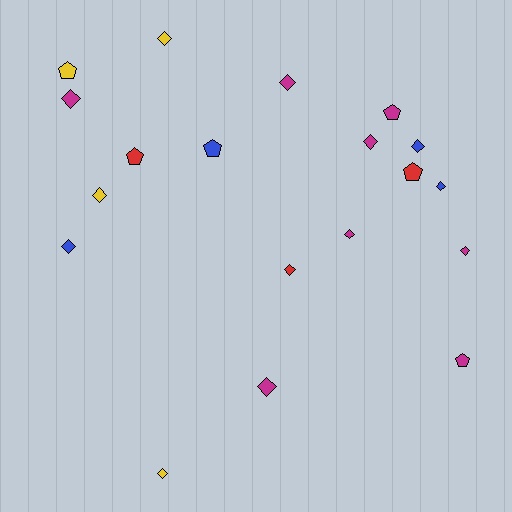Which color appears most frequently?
Magenta, with 8 objects.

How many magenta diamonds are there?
There are 6 magenta diamonds.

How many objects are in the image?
There are 19 objects.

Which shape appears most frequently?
Diamond, with 13 objects.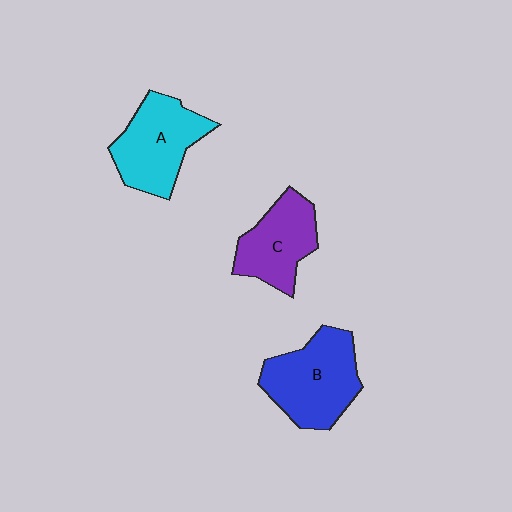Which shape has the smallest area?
Shape C (purple).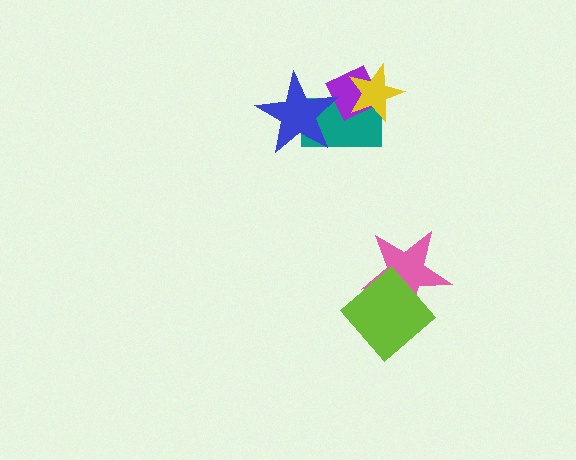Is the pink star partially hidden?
Yes, it is partially covered by another shape.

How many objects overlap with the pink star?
1 object overlaps with the pink star.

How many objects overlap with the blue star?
2 objects overlap with the blue star.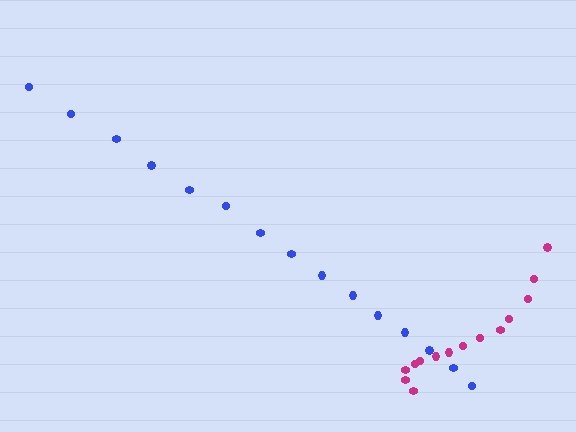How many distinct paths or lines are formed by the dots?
There are 2 distinct paths.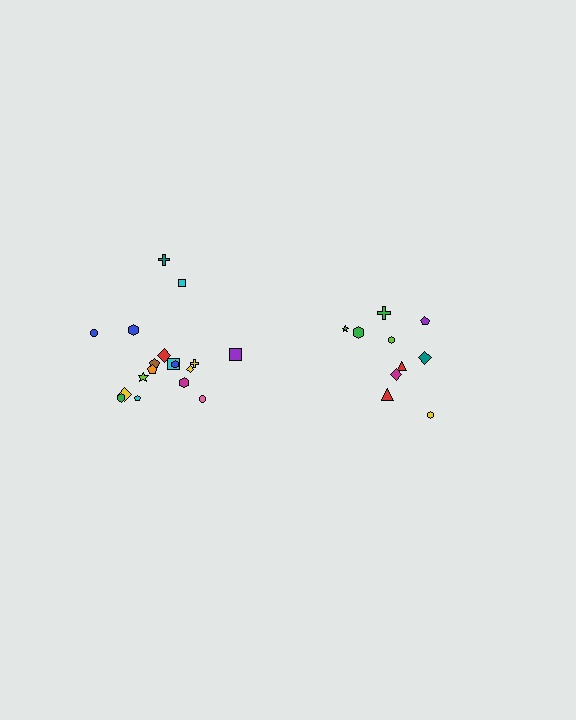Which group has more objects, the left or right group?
The left group.